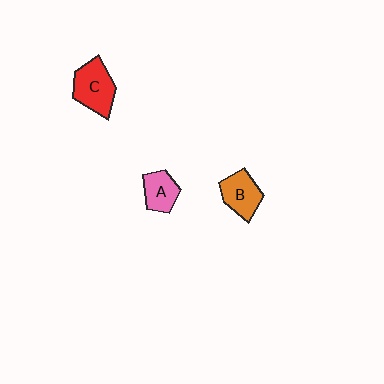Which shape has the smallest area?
Shape A (pink).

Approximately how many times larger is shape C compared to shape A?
Approximately 1.5 times.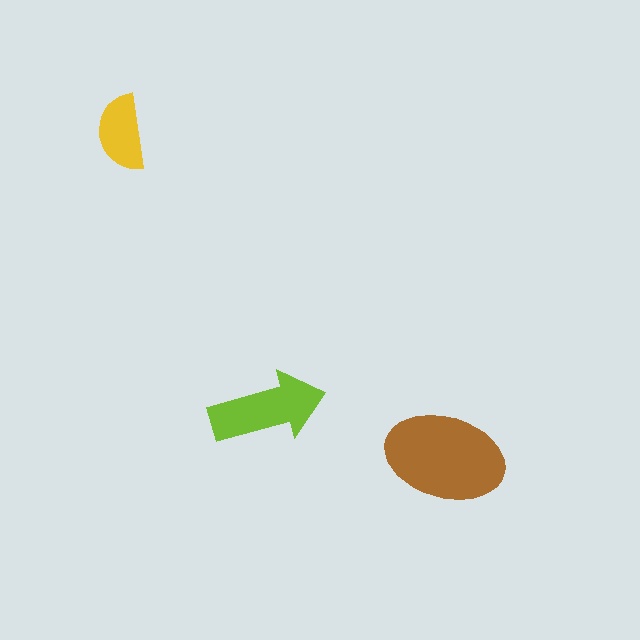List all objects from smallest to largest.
The yellow semicircle, the lime arrow, the brown ellipse.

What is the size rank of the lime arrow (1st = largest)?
2nd.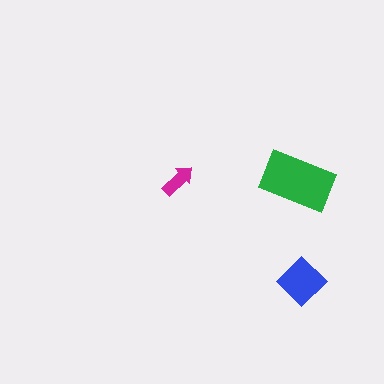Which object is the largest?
The green rectangle.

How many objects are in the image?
There are 3 objects in the image.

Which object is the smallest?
The magenta arrow.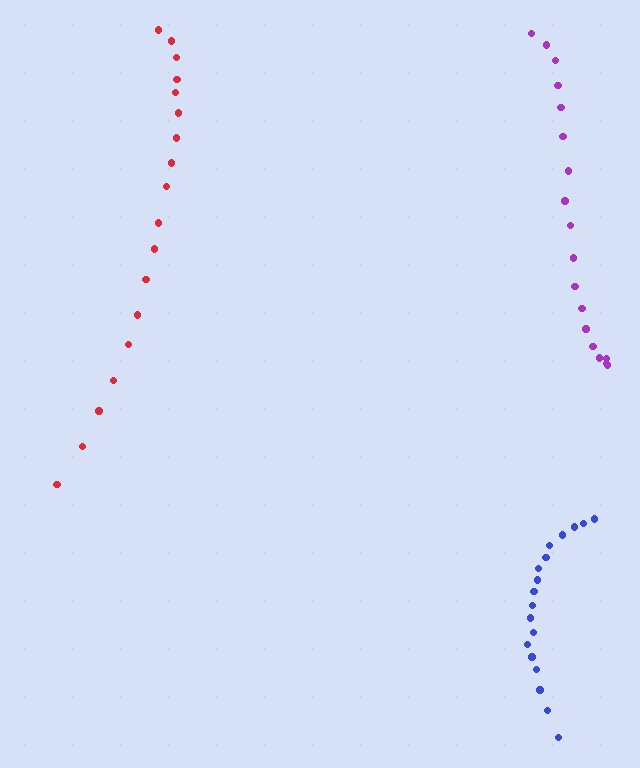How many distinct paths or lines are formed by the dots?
There are 3 distinct paths.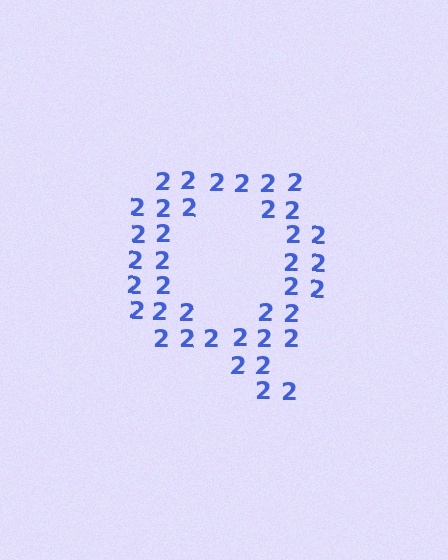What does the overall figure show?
The overall figure shows the letter Q.